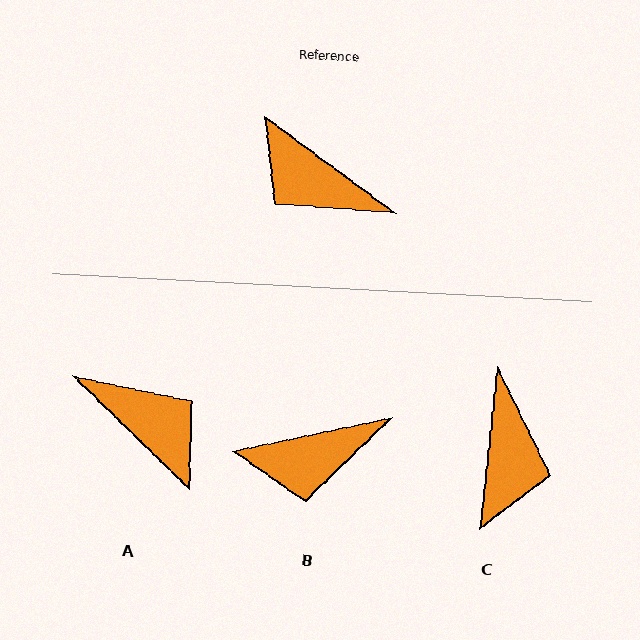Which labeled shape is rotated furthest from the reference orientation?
A, about 172 degrees away.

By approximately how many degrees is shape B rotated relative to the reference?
Approximately 48 degrees counter-clockwise.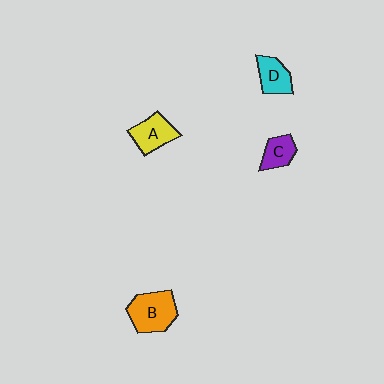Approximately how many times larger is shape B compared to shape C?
Approximately 1.8 times.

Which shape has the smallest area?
Shape C (purple).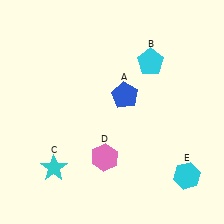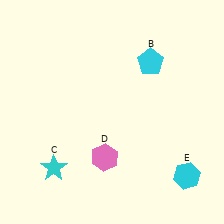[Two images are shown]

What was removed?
The blue pentagon (A) was removed in Image 2.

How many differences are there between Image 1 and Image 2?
There is 1 difference between the two images.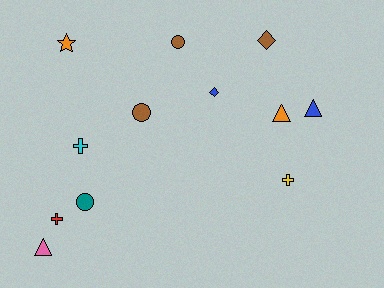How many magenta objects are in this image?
There are no magenta objects.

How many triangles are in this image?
There are 3 triangles.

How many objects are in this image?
There are 12 objects.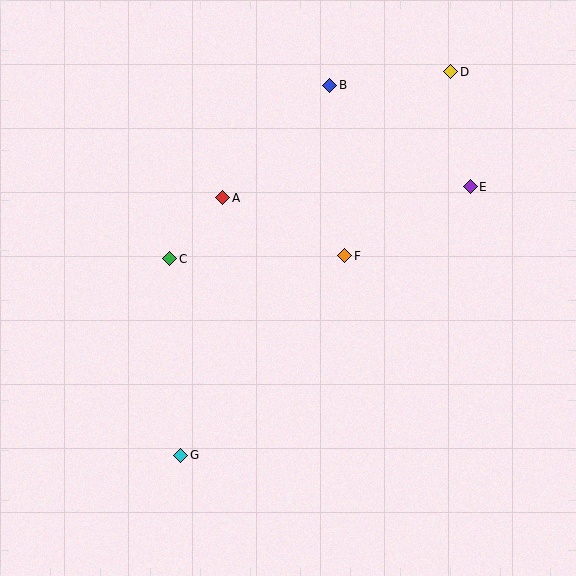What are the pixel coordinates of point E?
Point E is at (470, 187).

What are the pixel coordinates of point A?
Point A is at (223, 198).